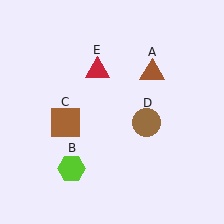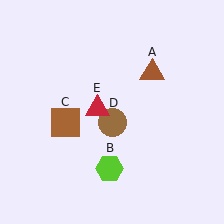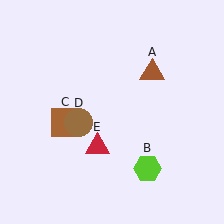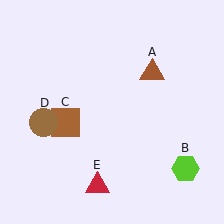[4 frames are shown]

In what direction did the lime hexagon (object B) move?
The lime hexagon (object B) moved right.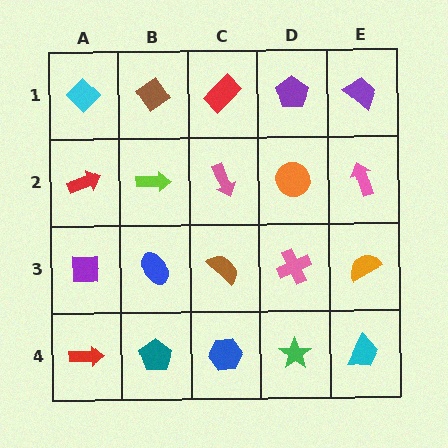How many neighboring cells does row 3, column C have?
4.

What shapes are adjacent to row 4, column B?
A blue ellipse (row 3, column B), a red arrow (row 4, column A), a blue hexagon (row 4, column C).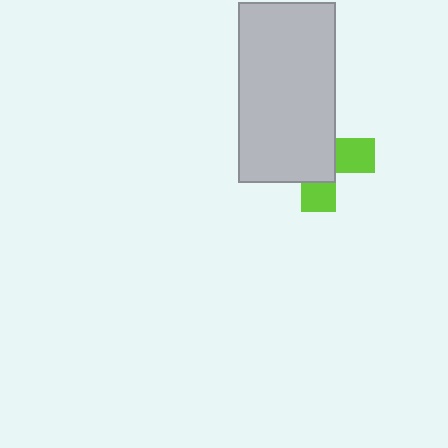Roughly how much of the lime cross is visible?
A small part of it is visible (roughly 35%).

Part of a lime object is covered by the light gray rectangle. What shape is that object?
It is a cross.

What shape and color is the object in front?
The object in front is a light gray rectangle.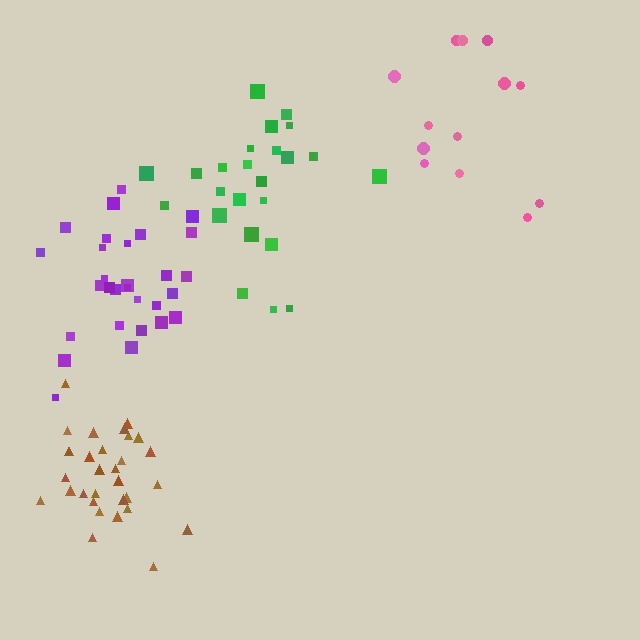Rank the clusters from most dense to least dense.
brown, purple, green, pink.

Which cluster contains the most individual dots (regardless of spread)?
Brown (31).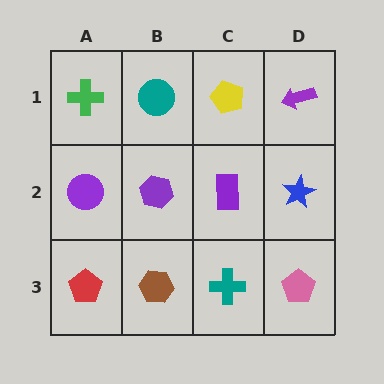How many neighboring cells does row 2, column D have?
3.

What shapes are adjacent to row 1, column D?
A blue star (row 2, column D), a yellow pentagon (row 1, column C).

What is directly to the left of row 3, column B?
A red pentagon.